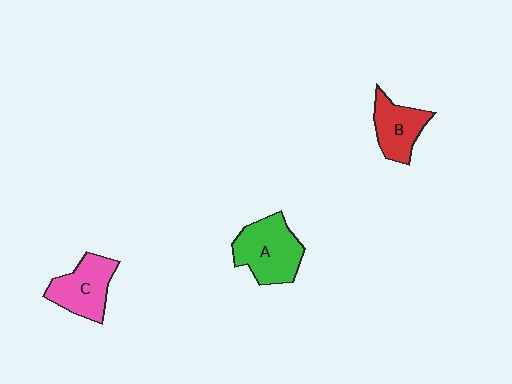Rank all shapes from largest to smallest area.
From largest to smallest: A (green), C (pink), B (red).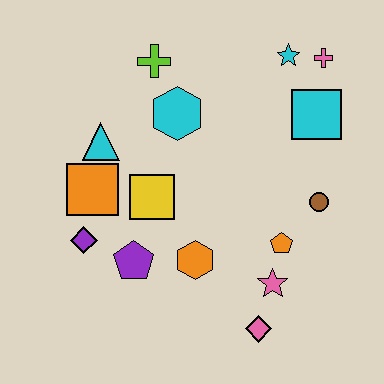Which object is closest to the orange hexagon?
The purple pentagon is closest to the orange hexagon.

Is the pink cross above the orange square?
Yes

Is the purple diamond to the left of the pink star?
Yes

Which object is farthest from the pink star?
The lime cross is farthest from the pink star.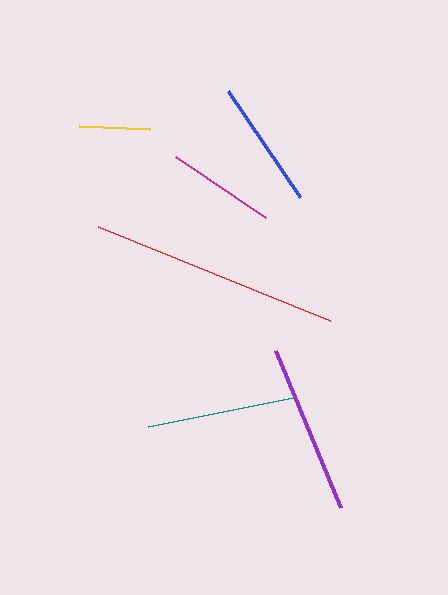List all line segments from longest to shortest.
From longest to shortest: red, purple, teal, blue, magenta, yellow.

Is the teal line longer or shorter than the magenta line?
The teal line is longer than the magenta line.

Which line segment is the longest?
The red line is the longest at approximately 250 pixels.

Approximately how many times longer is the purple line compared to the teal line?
The purple line is approximately 1.1 times the length of the teal line.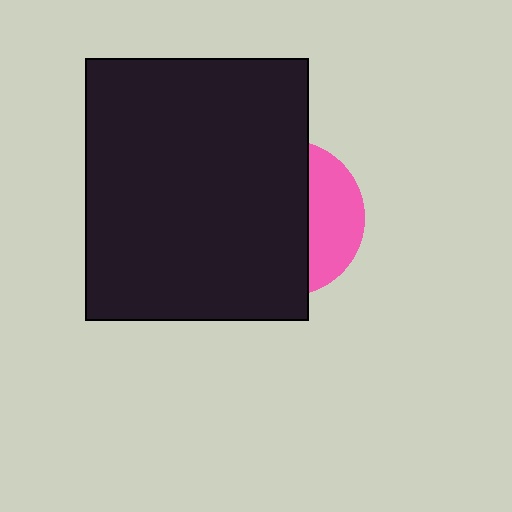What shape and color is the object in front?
The object in front is a black rectangle.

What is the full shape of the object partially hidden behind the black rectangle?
The partially hidden object is a pink circle.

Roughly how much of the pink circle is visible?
A small part of it is visible (roughly 32%).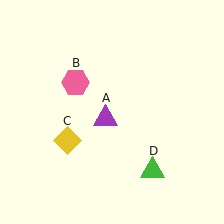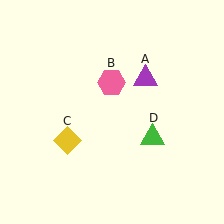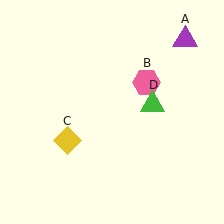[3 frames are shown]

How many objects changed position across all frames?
3 objects changed position: purple triangle (object A), pink hexagon (object B), green triangle (object D).